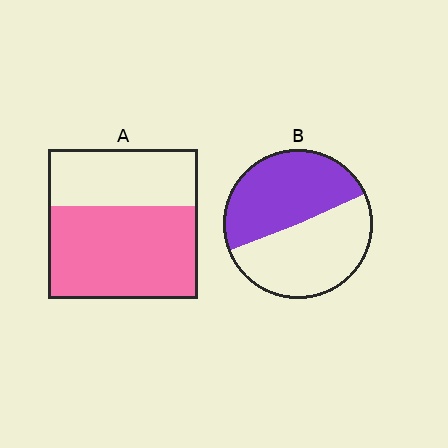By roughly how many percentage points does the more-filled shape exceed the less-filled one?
By roughly 15 percentage points (A over B).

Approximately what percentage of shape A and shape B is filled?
A is approximately 60% and B is approximately 50%.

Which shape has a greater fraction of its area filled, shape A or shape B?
Shape A.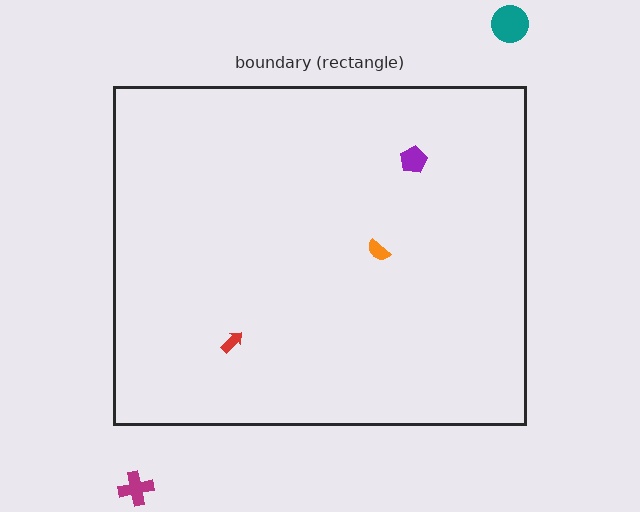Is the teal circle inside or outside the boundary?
Outside.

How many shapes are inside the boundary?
3 inside, 2 outside.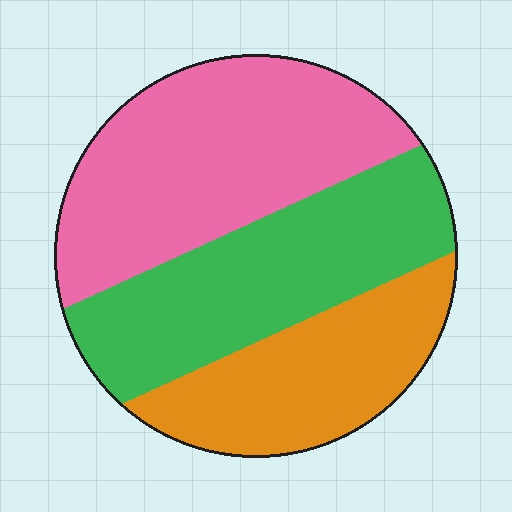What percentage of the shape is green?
Green takes up about one third (1/3) of the shape.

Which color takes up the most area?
Pink, at roughly 40%.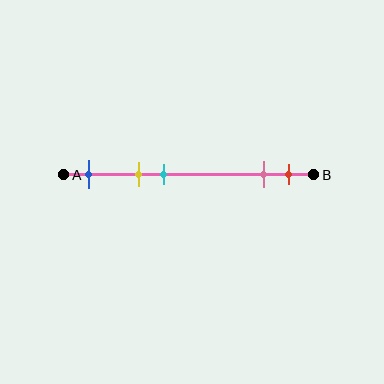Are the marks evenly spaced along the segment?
No, the marks are not evenly spaced.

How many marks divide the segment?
There are 5 marks dividing the segment.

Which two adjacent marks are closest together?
The pink and red marks are the closest adjacent pair.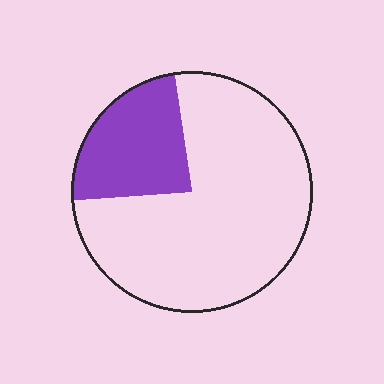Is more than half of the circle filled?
No.